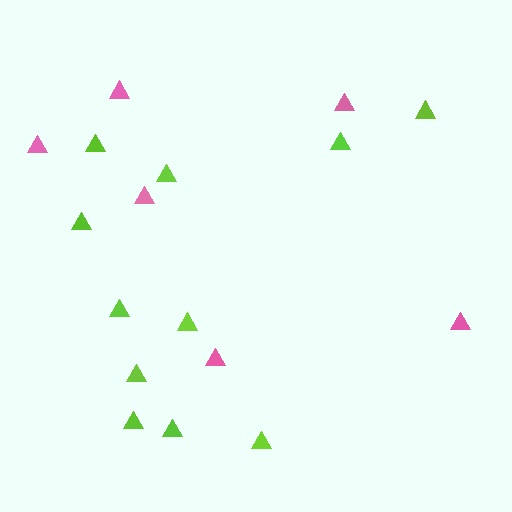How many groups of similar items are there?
There are 2 groups: one group of pink triangles (6) and one group of lime triangles (11).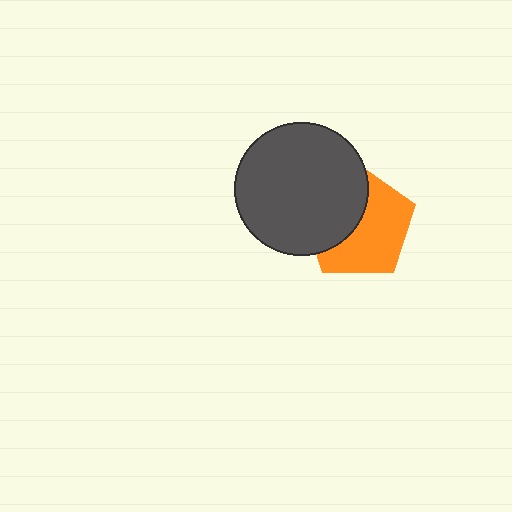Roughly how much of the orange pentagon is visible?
About half of it is visible (roughly 58%).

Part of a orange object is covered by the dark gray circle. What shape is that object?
It is a pentagon.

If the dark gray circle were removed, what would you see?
You would see the complete orange pentagon.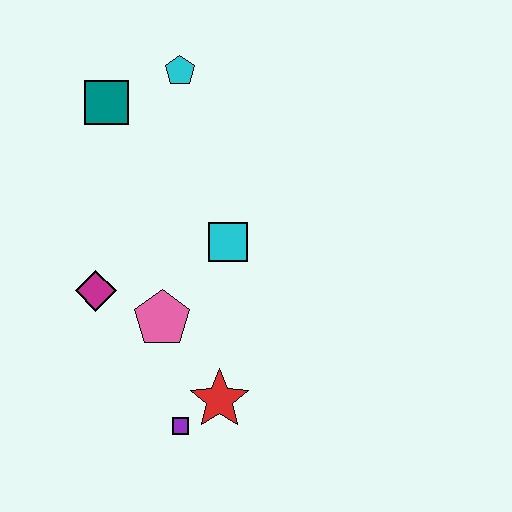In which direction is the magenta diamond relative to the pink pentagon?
The magenta diamond is to the left of the pink pentagon.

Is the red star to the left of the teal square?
No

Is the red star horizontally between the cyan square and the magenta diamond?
Yes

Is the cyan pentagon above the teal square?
Yes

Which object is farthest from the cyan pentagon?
The purple square is farthest from the cyan pentagon.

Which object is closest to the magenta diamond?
The pink pentagon is closest to the magenta diamond.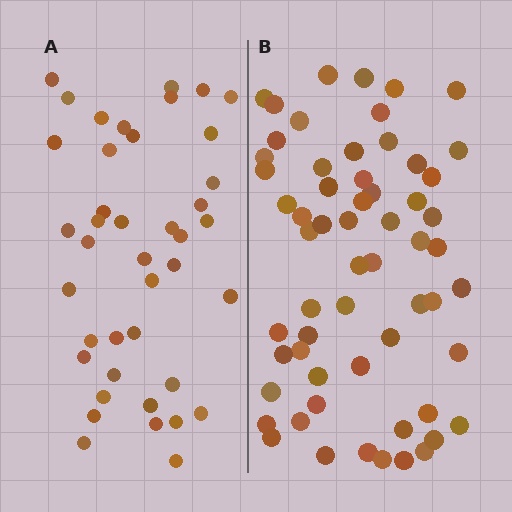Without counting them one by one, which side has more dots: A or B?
Region B (the right region) has more dots.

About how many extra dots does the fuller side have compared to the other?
Region B has approximately 20 more dots than region A.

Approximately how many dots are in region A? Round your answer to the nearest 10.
About 40 dots. (The exact count is 41, which rounds to 40.)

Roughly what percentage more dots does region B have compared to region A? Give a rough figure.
About 45% more.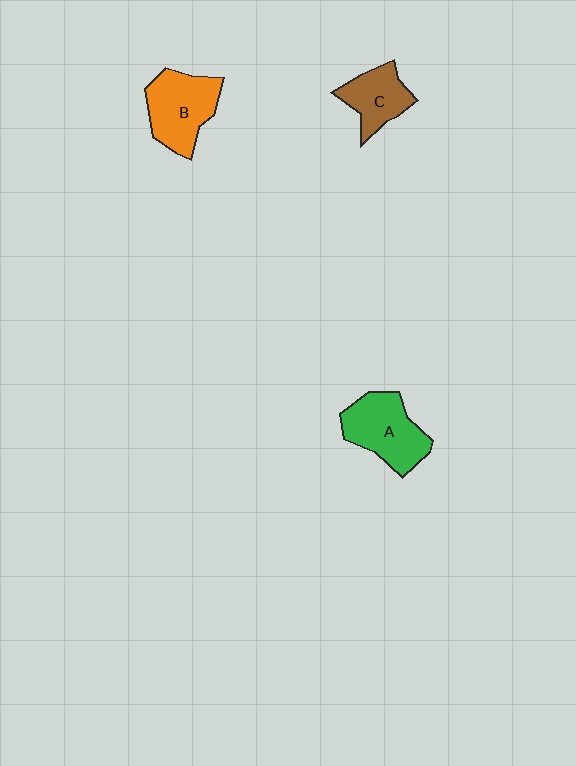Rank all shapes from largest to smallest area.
From largest to smallest: A (green), B (orange), C (brown).